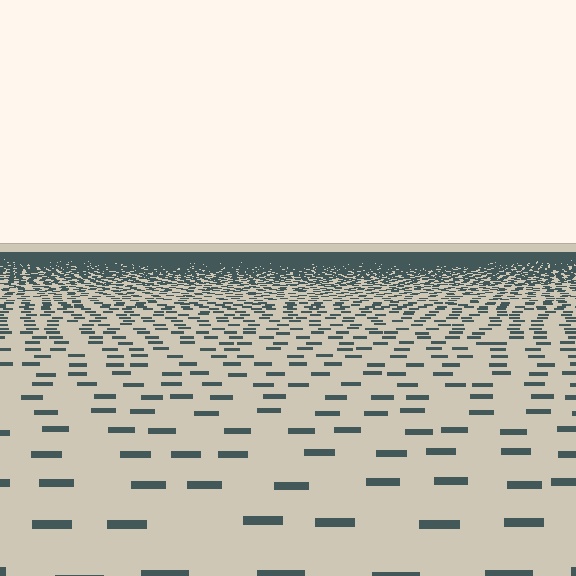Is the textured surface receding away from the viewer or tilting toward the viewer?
The surface is receding away from the viewer. Texture elements get smaller and denser toward the top.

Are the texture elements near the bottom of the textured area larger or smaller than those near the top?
Larger. Near the bottom, elements are closer to the viewer and appear at a bigger on-screen size.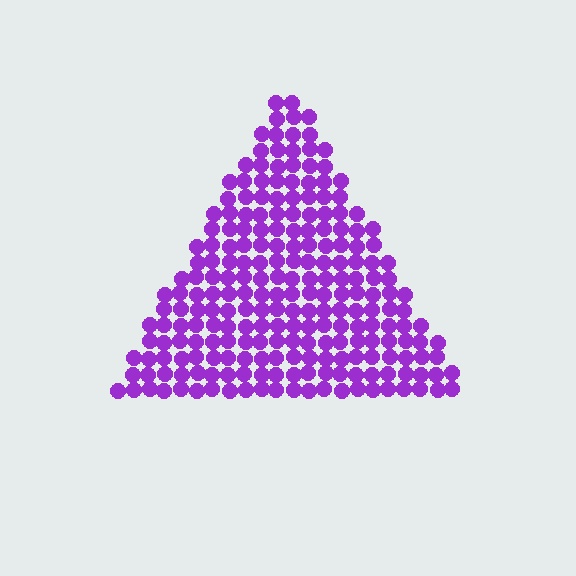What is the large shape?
The large shape is a triangle.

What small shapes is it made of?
It is made of small circles.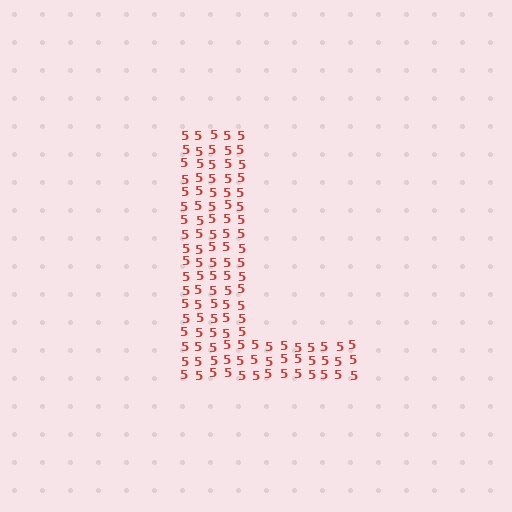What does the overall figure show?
The overall figure shows the letter L.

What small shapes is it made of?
It is made of small digit 5's.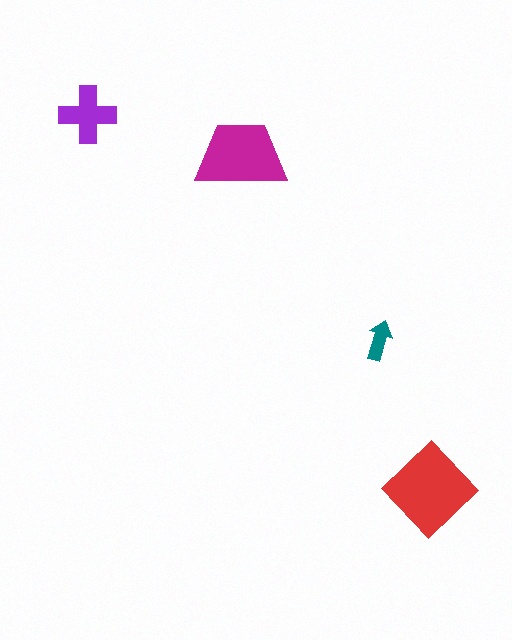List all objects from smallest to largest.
The teal arrow, the purple cross, the magenta trapezoid, the red diamond.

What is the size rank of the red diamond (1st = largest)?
1st.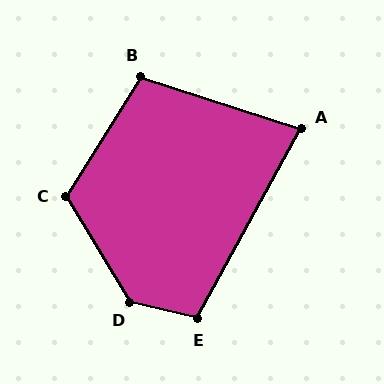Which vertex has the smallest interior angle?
A, at approximately 79 degrees.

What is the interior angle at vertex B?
Approximately 104 degrees (obtuse).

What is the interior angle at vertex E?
Approximately 105 degrees (obtuse).